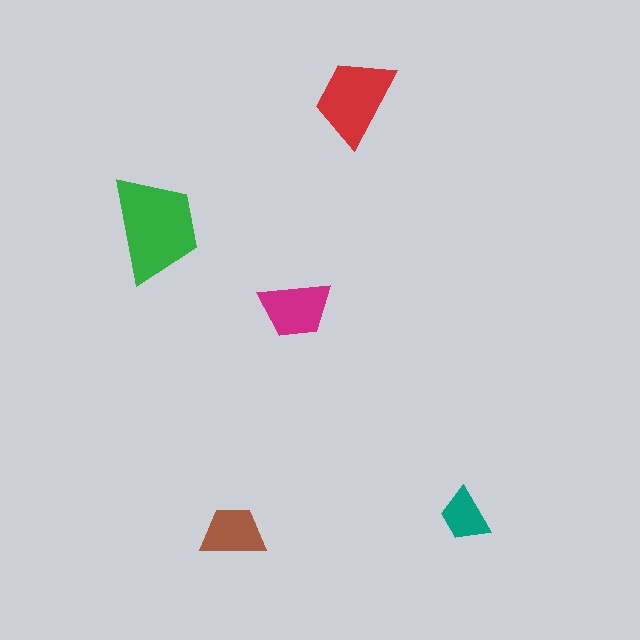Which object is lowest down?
The brown trapezoid is bottommost.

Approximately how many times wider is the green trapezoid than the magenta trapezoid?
About 1.5 times wider.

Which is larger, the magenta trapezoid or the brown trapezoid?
The magenta one.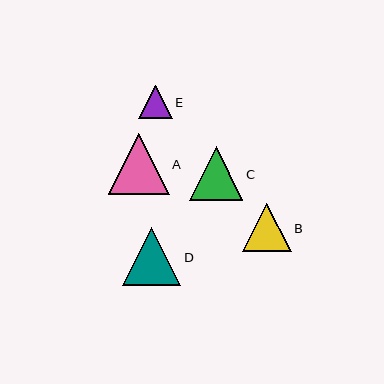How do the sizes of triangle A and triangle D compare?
Triangle A and triangle D are approximately the same size.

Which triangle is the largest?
Triangle A is the largest with a size of approximately 61 pixels.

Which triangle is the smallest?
Triangle E is the smallest with a size of approximately 33 pixels.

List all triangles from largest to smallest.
From largest to smallest: A, D, C, B, E.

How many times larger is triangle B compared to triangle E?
Triangle B is approximately 1.5 times the size of triangle E.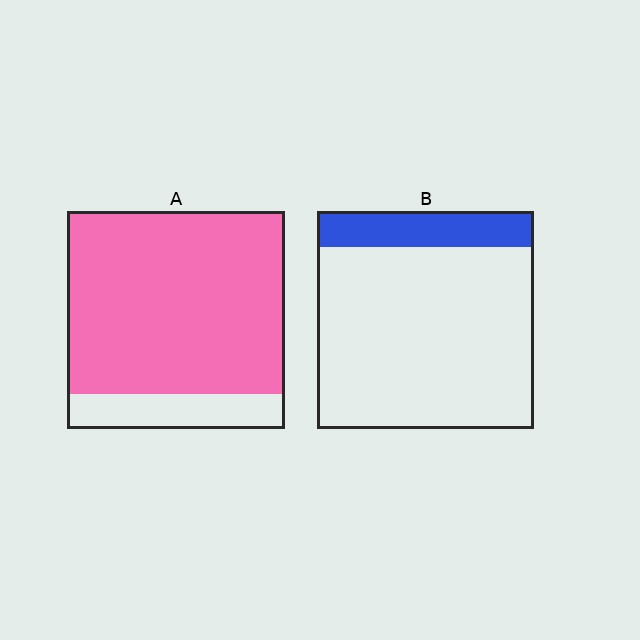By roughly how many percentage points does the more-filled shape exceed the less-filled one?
By roughly 65 percentage points (A over B).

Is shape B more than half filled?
No.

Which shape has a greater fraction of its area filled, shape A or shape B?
Shape A.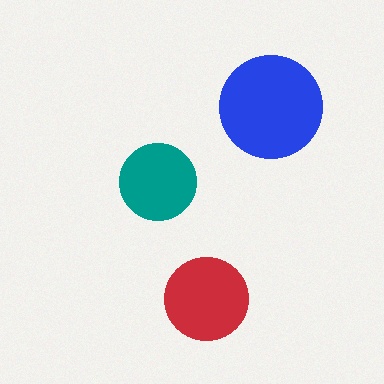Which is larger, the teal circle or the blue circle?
The blue one.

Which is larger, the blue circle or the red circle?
The blue one.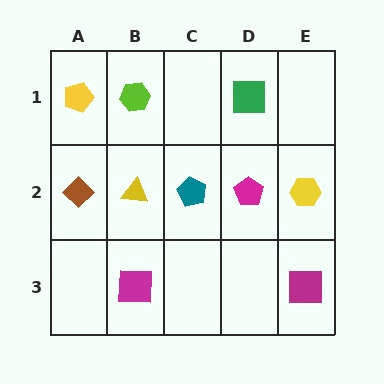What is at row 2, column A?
A brown diamond.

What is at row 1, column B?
A lime hexagon.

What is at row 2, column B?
A yellow triangle.